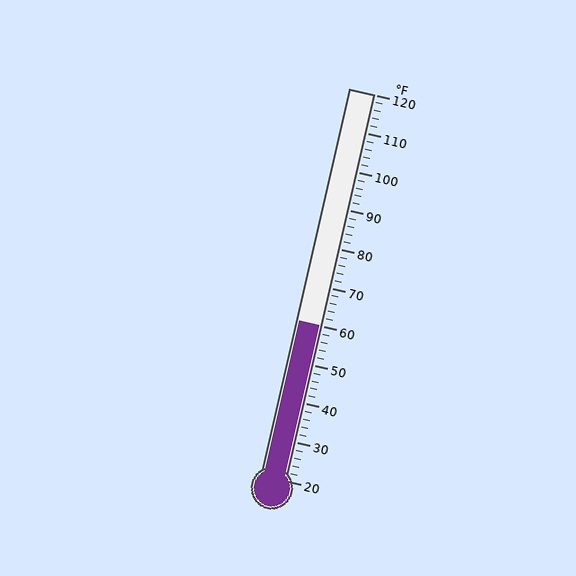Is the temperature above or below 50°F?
The temperature is above 50°F.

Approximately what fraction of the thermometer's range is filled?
The thermometer is filled to approximately 40% of its range.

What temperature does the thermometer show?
The thermometer shows approximately 60°F.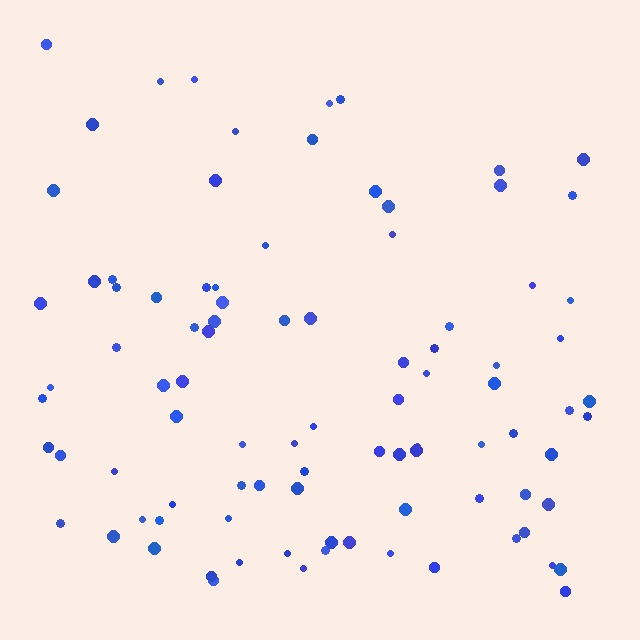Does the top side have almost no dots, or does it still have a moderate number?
Still a moderate number, just noticeably fewer than the bottom.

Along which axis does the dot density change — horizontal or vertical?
Vertical.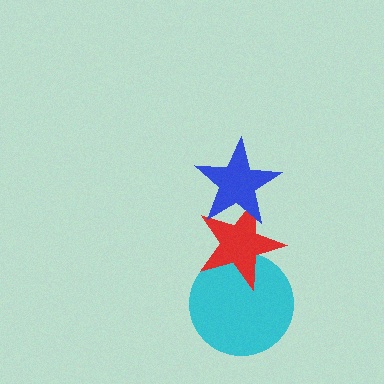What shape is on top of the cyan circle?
The red star is on top of the cyan circle.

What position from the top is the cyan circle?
The cyan circle is 3rd from the top.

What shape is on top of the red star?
The blue star is on top of the red star.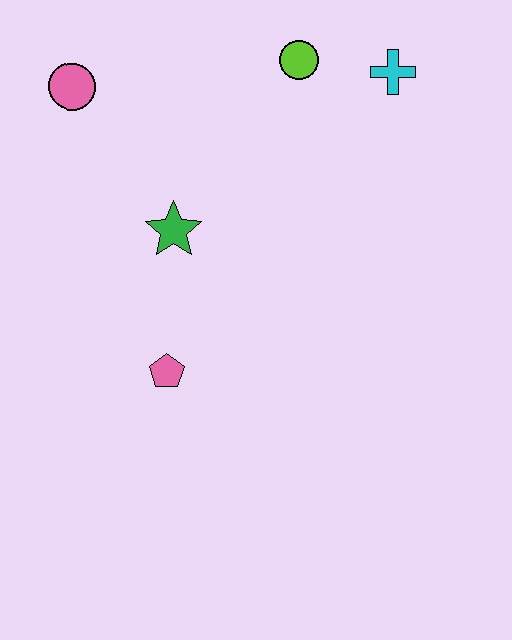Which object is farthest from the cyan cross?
The pink pentagon is farthest from the cyan cross.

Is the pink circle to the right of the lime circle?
No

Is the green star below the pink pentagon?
No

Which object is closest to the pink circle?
The green star is closest to the pink circle.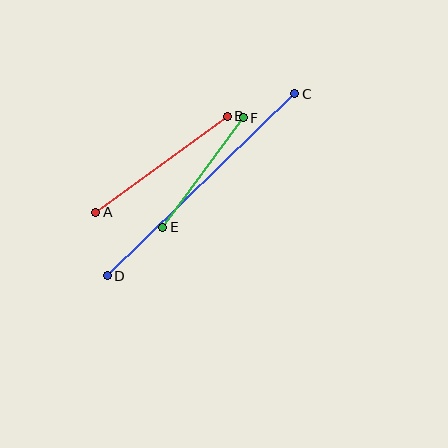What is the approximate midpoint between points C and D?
The midpoint is at approximately (201, 185) pixels.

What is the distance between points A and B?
The distance is approximately 163 pixels.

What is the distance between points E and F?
The distance is approximately 136 pixels.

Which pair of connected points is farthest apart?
Points C and D are farthest apart.